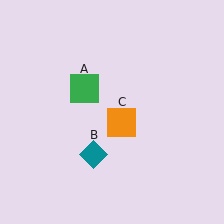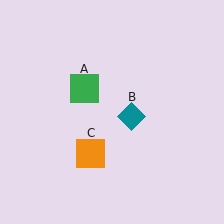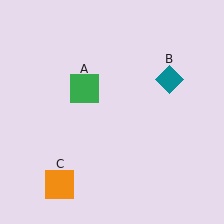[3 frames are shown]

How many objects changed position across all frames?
2 objects changed position: teal diamond (object B), orange square (object C).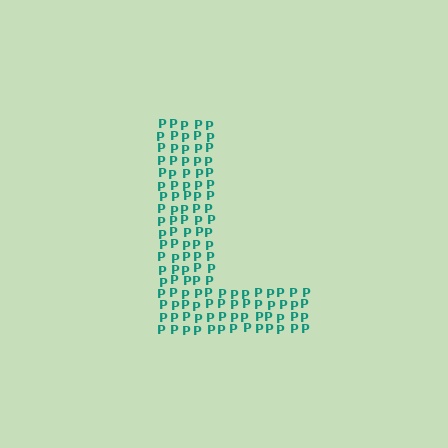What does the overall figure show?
The overall figure shows the letter L.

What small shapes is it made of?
It is made of small letter P's.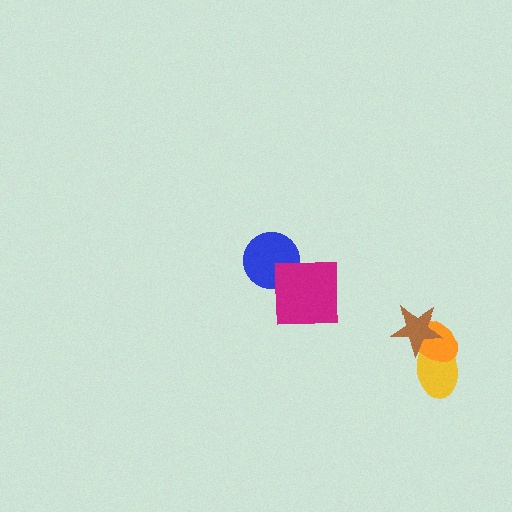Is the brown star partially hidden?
No, no other shape covers it.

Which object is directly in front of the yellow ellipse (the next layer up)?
The orange ellipse is directly in front of the yellow ellipse.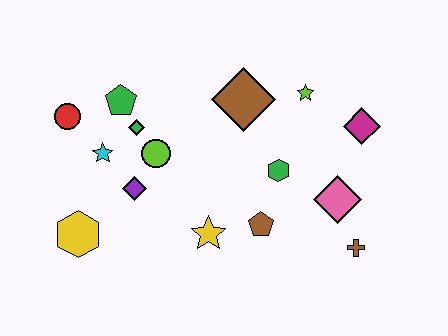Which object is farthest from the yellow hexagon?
The magenta diamond is farthest from the yellow hexagon.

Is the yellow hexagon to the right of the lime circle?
No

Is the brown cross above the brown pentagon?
No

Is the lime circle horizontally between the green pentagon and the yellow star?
Yes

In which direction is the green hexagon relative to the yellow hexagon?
The green hexagon is to the right of the yellow hexagon.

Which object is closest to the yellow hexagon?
The purple diamond is closest to the yellow hexagon.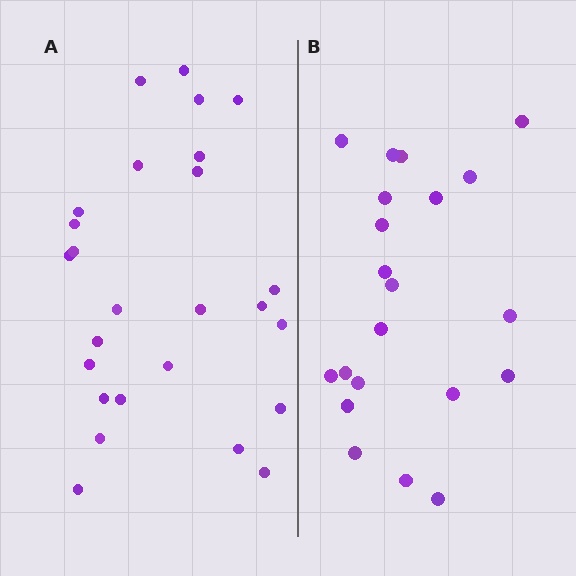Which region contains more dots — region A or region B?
Region A (the left region) has more dots.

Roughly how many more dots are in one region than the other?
Region A has about 5 more dots than region B.